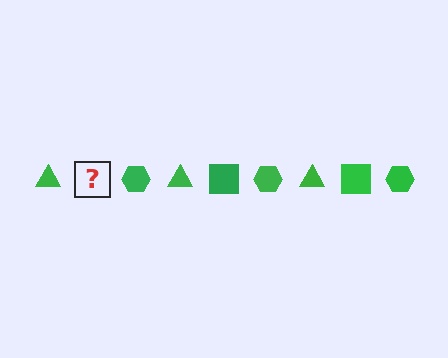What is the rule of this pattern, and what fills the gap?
The rule is that the pattern cycles through triangle, square, hexagon shapes in green. The gap should be filled with a green square.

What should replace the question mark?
The question mark should be replaced with a green square.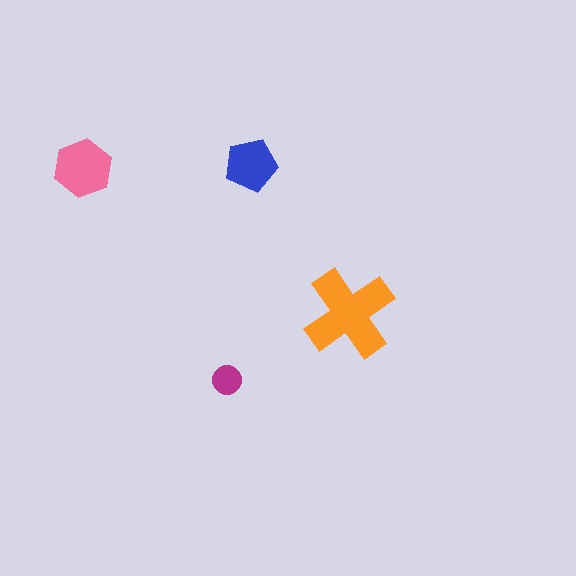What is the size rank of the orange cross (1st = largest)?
1st.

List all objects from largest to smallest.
The orange cross, the pink hexagon, the blue pentagon, the magenta circle.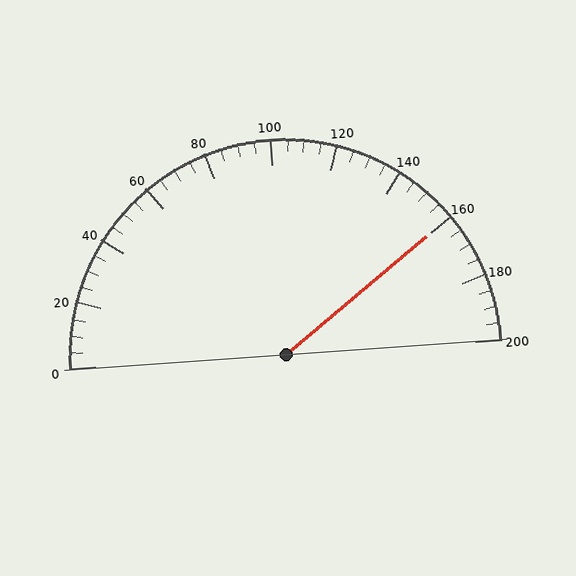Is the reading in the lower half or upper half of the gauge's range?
The reading is in the upper half of the range (0 to 200).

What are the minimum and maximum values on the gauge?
The gauge ranges from 0 to 200.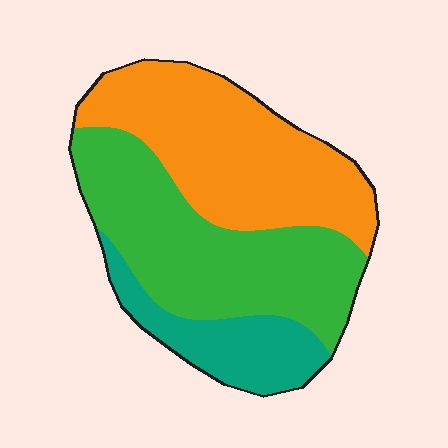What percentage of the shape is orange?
Orange covers around 40% of the shape.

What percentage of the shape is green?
Green takes up between a third and a half of the shape.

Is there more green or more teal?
Green.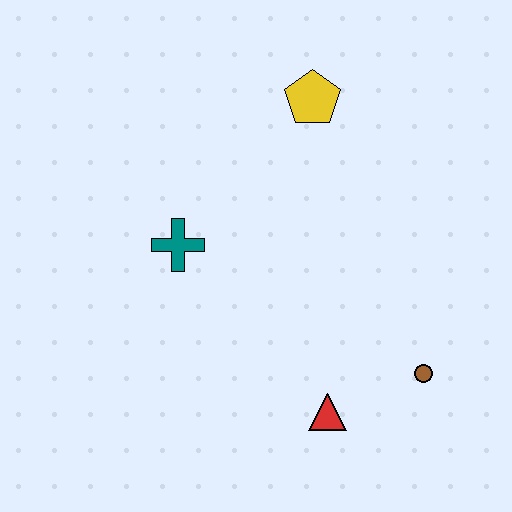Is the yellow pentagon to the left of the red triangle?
Yes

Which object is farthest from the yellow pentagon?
The red triangle is farthest from the yellow pentagon.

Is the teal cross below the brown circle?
No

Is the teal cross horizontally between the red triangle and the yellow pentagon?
No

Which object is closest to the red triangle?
The brown circle is closest to the red triangle.